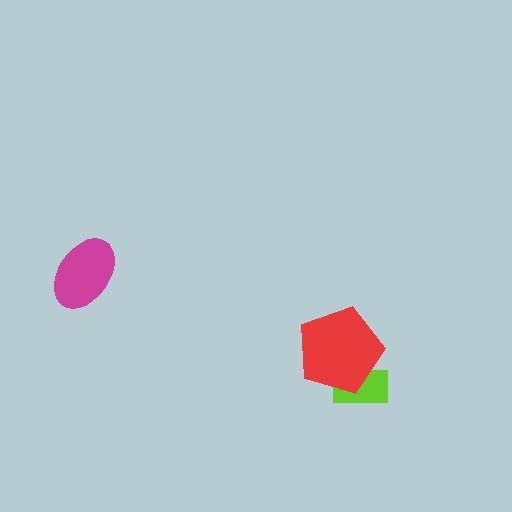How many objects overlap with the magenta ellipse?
0 objects overlap with the magenta ellipse.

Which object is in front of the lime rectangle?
The red pentagon is in front of the lime rectangle.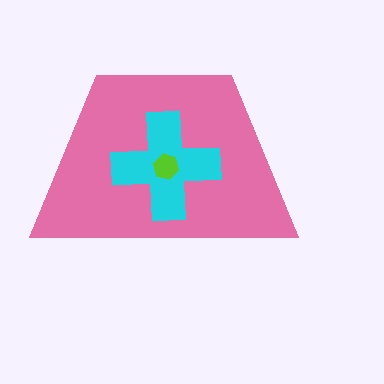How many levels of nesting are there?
3.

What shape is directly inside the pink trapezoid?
The cyan cross.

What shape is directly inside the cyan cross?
The lime hexagon.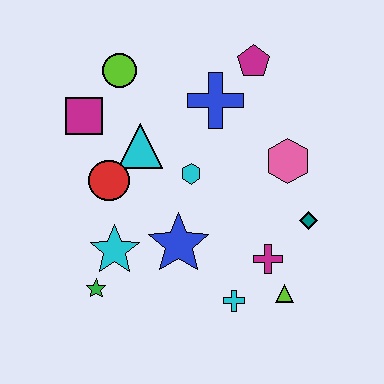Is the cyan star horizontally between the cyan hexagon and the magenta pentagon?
No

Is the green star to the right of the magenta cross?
No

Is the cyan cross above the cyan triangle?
No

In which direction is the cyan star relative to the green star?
The cyan star is above the green star.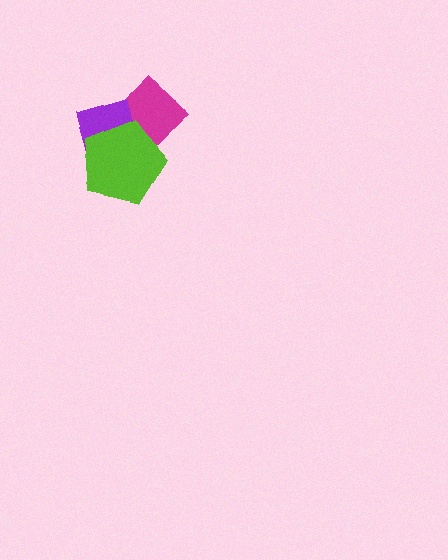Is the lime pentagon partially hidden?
No, no other shape covers it.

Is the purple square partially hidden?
Yes, it is partially covered by another shape.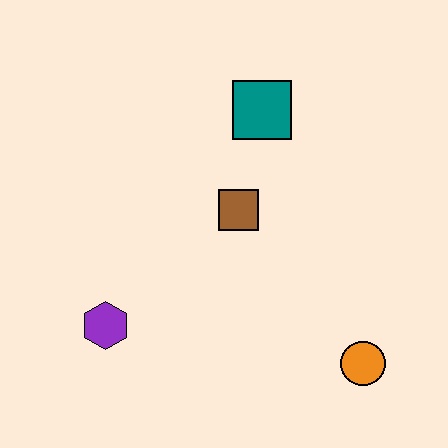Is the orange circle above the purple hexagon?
No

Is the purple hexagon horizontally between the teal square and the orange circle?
No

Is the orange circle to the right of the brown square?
Yes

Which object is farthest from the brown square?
The orange circle is farthest from the brown square.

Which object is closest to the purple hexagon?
The brown square is closest to the purple hexagon.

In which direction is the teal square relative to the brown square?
The teal square is above the brown square.